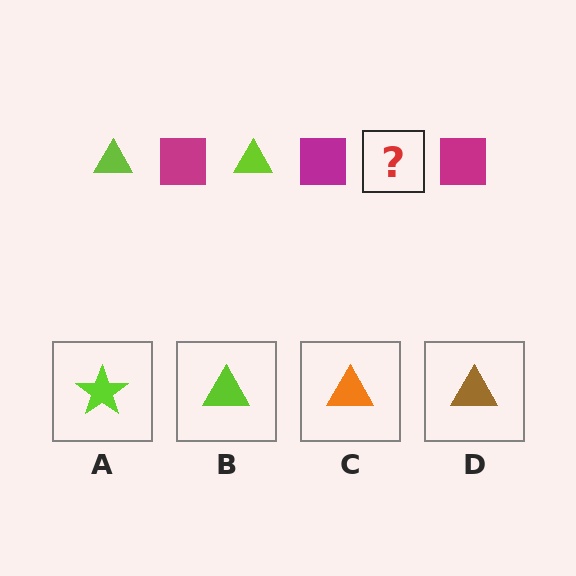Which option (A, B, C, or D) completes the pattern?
B.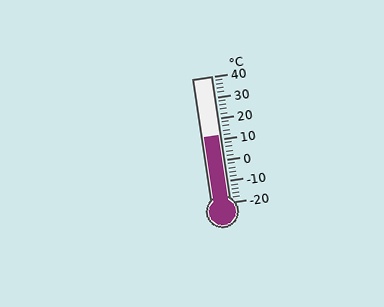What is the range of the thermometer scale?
The thermometer scale ranges from -20°C to 40°C.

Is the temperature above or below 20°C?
The temperature is below 20°C.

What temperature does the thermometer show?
The thermometer shows approximately 12°C.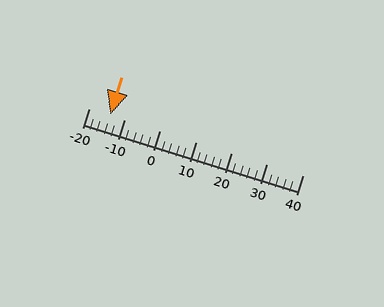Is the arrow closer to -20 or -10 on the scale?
The arrow is closer to -10.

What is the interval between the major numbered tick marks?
The major tick marks are spaced 10 units apart.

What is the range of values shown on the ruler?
The ruler shows values from -20 to 40.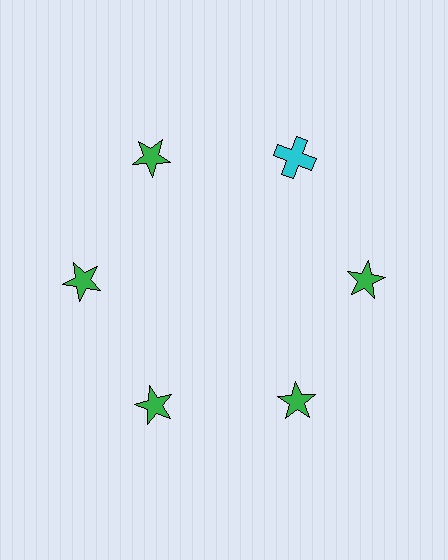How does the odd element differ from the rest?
It differs in both color (cyan instead of green) and shape (cross instead of star).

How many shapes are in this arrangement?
There are 6 shapes arranged in a ring pattern.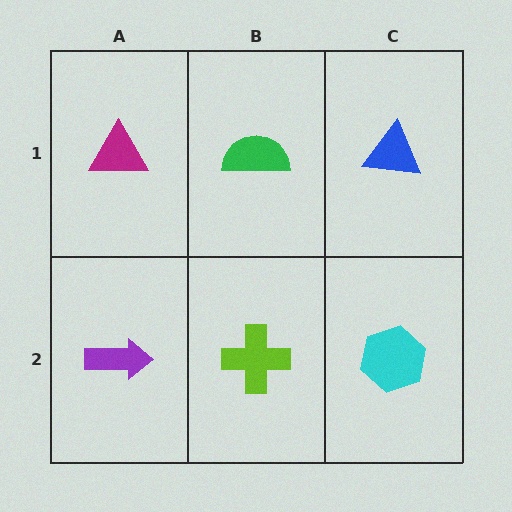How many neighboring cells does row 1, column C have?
2.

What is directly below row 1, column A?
A purple arrow.